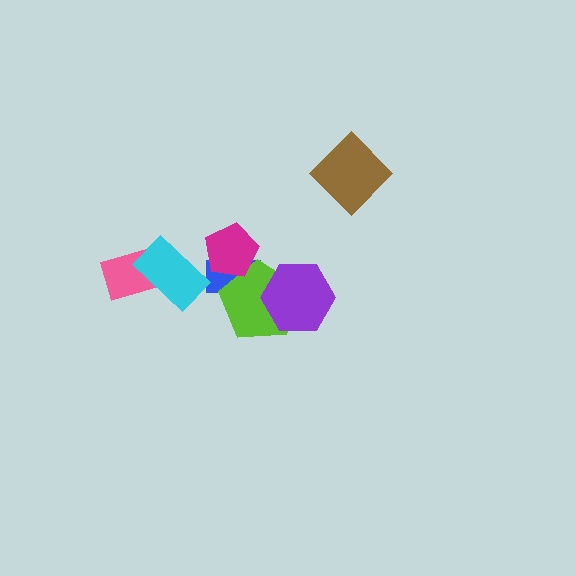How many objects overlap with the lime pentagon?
3 objects overlap with the lime pentagon.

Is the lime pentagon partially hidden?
Yes, it is partially covered by another shape.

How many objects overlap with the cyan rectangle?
1 object overlaps with the cyan rectangle.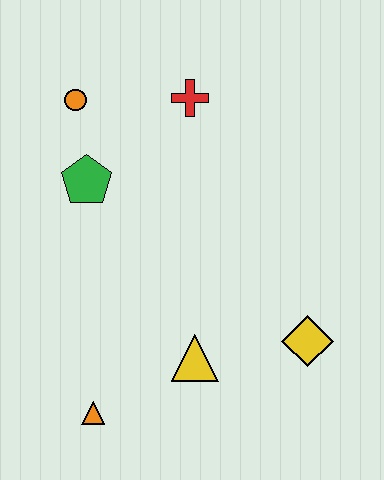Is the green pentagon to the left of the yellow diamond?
Yes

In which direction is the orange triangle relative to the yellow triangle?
The orange triangle is to the left of the yellow triangle.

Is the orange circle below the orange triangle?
No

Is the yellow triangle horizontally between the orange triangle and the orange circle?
No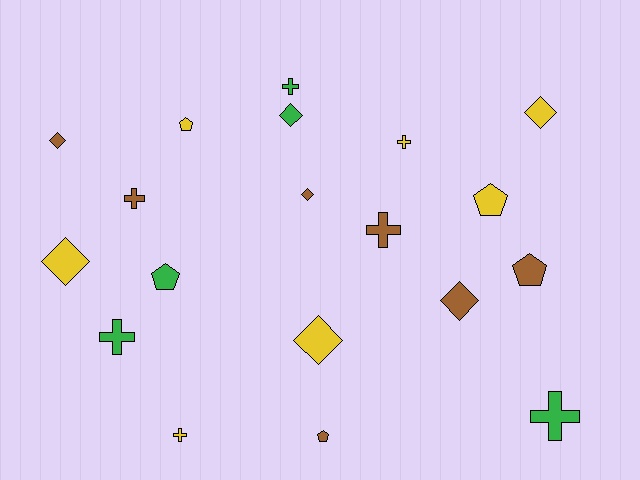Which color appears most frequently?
Brown, with 7 objects.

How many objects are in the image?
There are 19 objects.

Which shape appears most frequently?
Diamond, with 7 objects.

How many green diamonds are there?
There is 1 green diamond.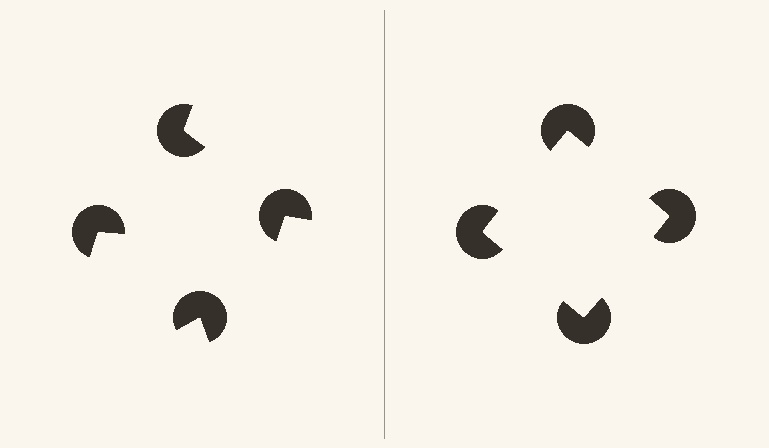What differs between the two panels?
The pac-man discs are positioned identically on both sides; only the wedge orientations differ. On the right they align to a square; on the left they are misaligned.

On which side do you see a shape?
An illusory square appears on the right side. On the left side the wedge cuts are rotated, so no coherent shape forms.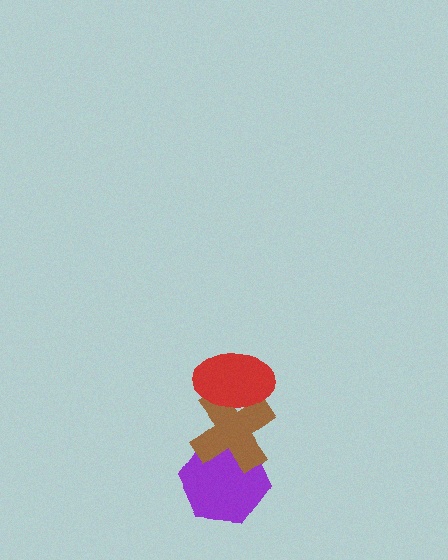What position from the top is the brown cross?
The brown cross is 2nd from the top.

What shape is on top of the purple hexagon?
The brown cross is on top of the purple hexagon.